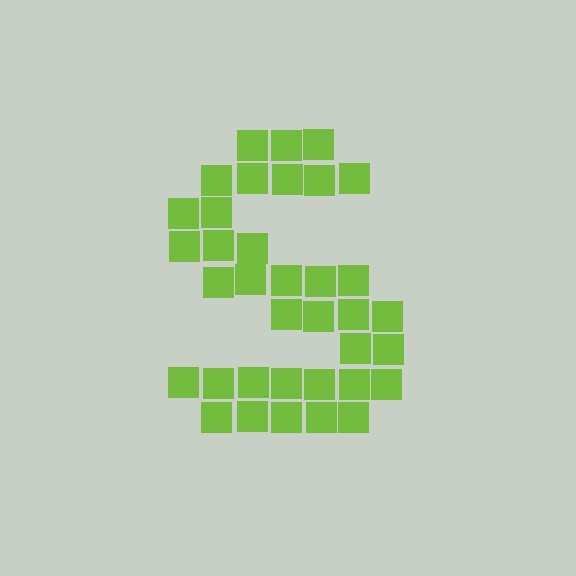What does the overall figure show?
The overall figure shows the letter S.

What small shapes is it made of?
It is made of small squares.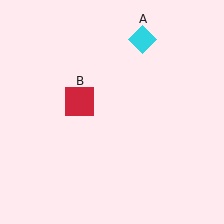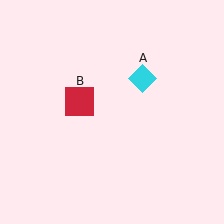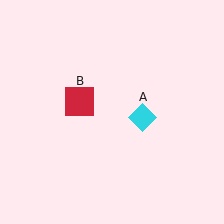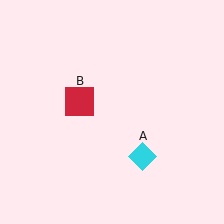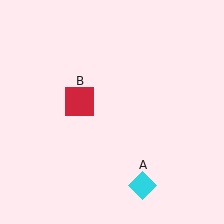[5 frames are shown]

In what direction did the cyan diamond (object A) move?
The cyan diamond (object A) moved down.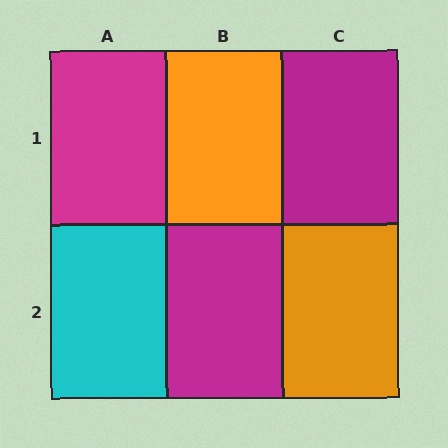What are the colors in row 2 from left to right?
Cyan, magenta, orange.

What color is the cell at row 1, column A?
Magenta.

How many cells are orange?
2 cells are orange.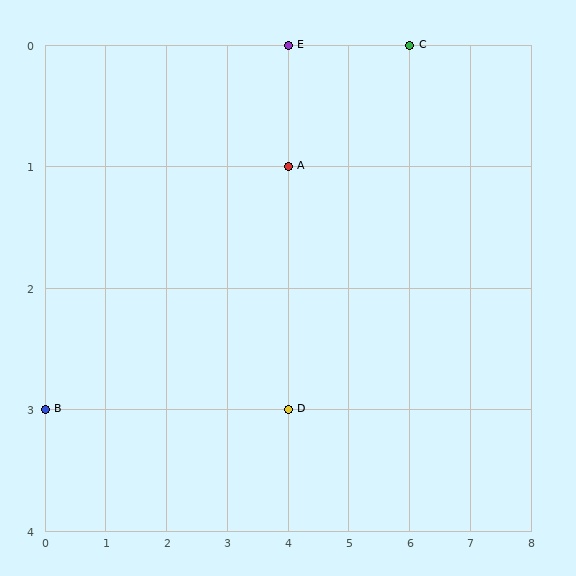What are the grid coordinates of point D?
Point D is at grid coordinates (4, 3).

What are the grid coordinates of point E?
Point E is at grid coordinates (4, 0).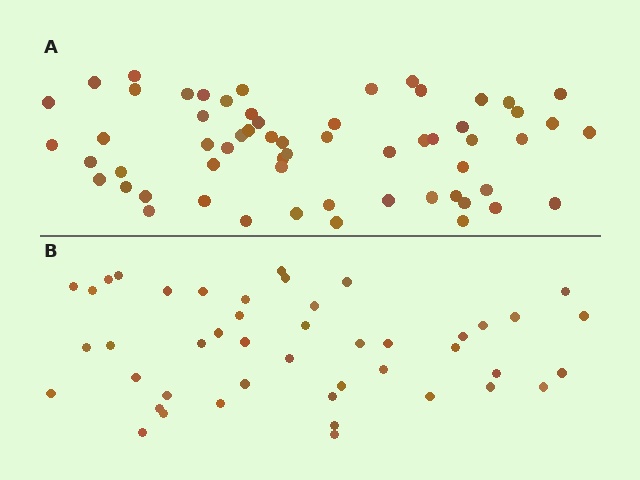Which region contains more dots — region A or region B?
Region A (the top region) has more dots.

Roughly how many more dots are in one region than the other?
Region A has approximately 15 more dots than region B.